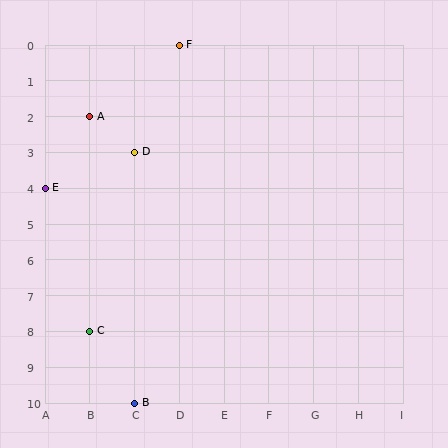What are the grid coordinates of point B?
Point B is at grid coordinates (C, 10).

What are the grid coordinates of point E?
Point E is at grid coordinates (A, 4).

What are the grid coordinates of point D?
Point D is at grid coordinates (C, 3).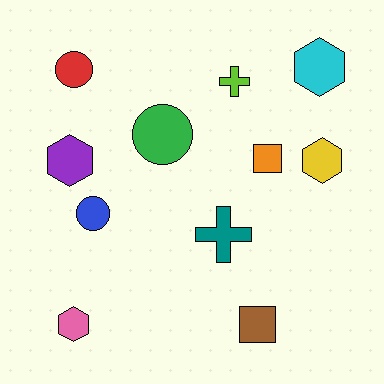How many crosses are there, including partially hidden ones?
There are 2 crosses.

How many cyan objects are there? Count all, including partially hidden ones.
There is 1 cyan object.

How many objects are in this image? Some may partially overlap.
There are 11 objects.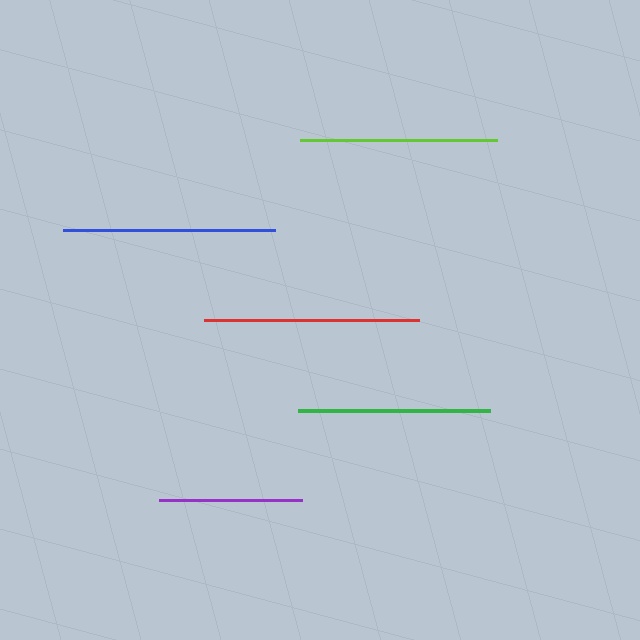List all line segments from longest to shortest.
From longest to shortest: red, blue, lime, green, purple.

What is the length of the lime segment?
The lime segment is approximately 197 pixels long.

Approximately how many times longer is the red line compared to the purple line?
The red line is approximately 1.5 times the length of the purple line.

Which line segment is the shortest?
The purple line is the shortest at approximately 143 pixels.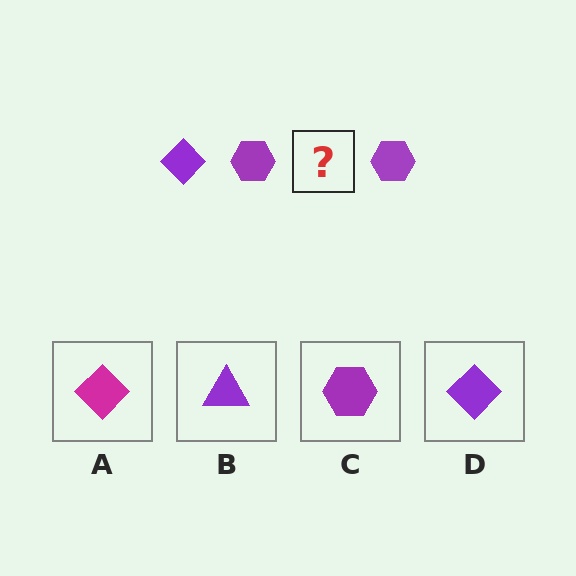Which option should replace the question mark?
Option D.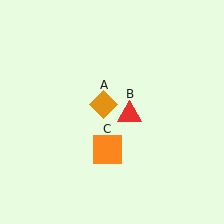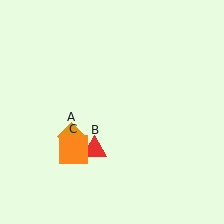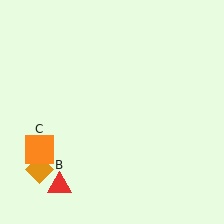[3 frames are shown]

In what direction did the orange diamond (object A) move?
The orange diamond (object A) moved down and to the left.